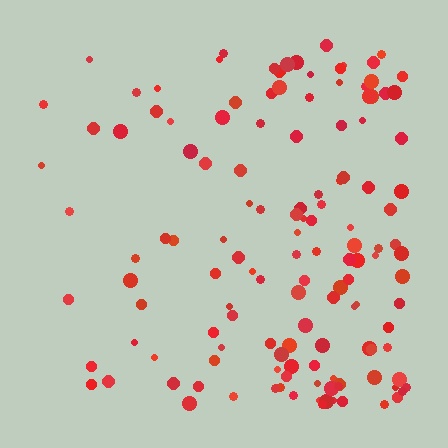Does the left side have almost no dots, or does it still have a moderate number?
Still a moderate number, just noticeably fewer than the right.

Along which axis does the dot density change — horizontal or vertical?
Horizontal.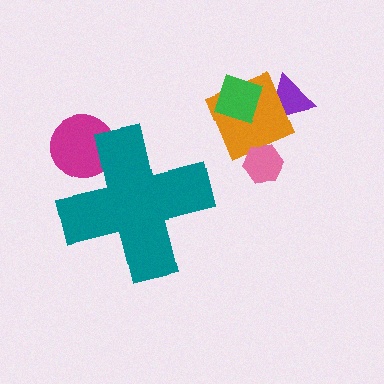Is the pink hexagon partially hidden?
No, the pink hexagon is fully visible.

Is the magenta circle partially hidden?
Yes, the magenta circle is partially hidden behind the teal cross.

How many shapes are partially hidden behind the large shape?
1 shape is partially hidden.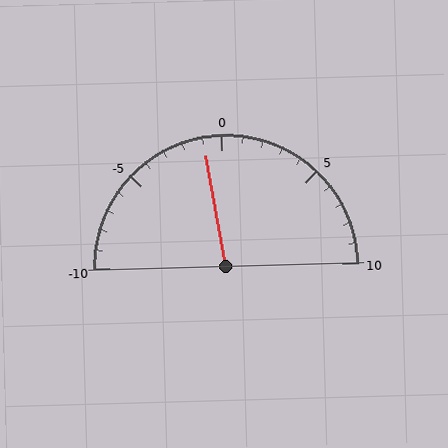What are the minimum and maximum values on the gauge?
The gauge ranges from -10 to 10.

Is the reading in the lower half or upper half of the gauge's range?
The reading is in the lower half of the range (-10 to 10).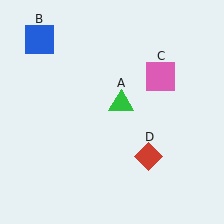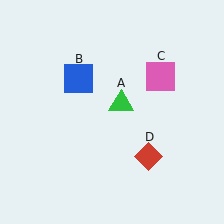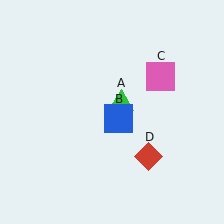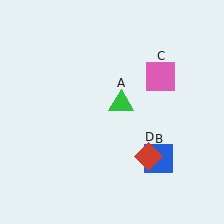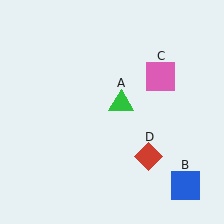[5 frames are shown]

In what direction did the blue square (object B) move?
The blue square (object B) moved down and to the right.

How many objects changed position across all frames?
1 object changed position: blue square (object B).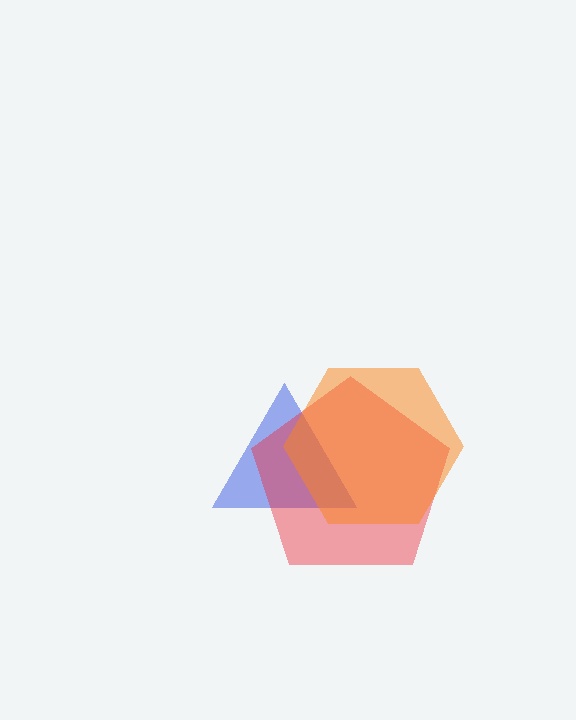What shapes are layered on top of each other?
The layered shapes are: a blue triangle, a red pentagon, an orange hexagon.